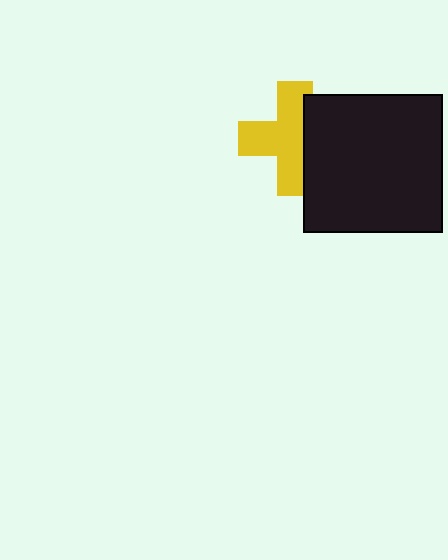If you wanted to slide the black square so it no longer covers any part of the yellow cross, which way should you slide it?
Slide it right — that is the most direct way to separate the two shapes.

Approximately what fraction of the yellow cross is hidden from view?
Roughly 34% of the yellow cross is hidden behind the black square.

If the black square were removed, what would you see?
You would see the complete yellow cross.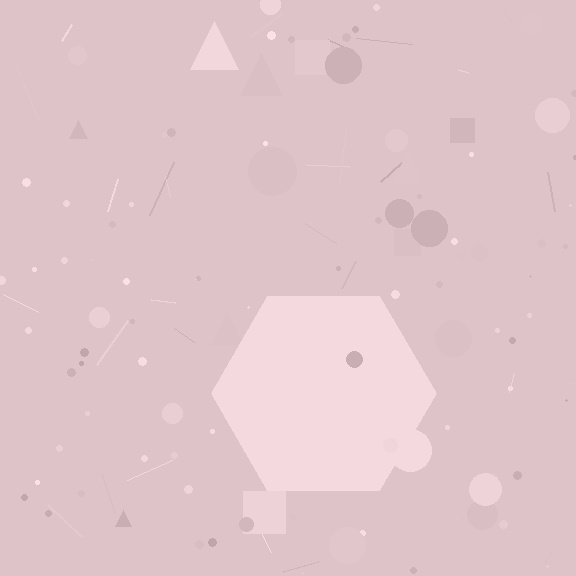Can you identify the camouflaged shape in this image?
The camouflaged shape is a hexagon.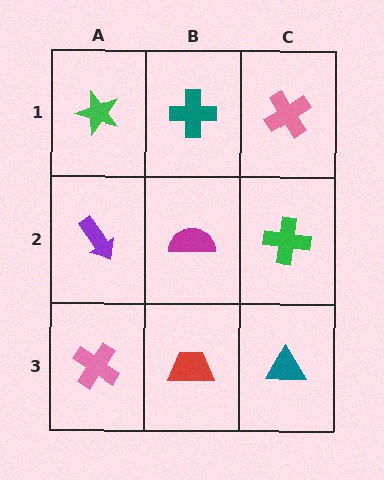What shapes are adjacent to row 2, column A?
A green star (row 1, column A), a pink cross (row 3, column A), a magenta semicircle (row 2, column B).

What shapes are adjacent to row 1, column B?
A magenta semicircle (row 2, column B), a green star (row 1, column A), a pink cross (row 1, column C).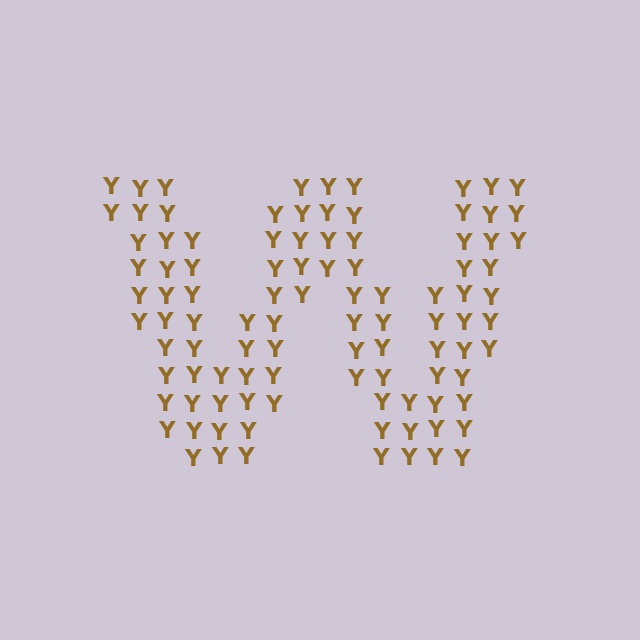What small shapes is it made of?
It is made of small letter Y's.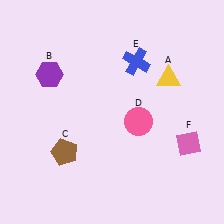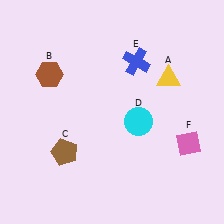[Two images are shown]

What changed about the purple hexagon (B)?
In Image 1, B is purple. In Image 2, it changed to brown.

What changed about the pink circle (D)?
In Image 1, D is pink. In Image 2, it changed to cyan.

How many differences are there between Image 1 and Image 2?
There are 2 differences between the two images.